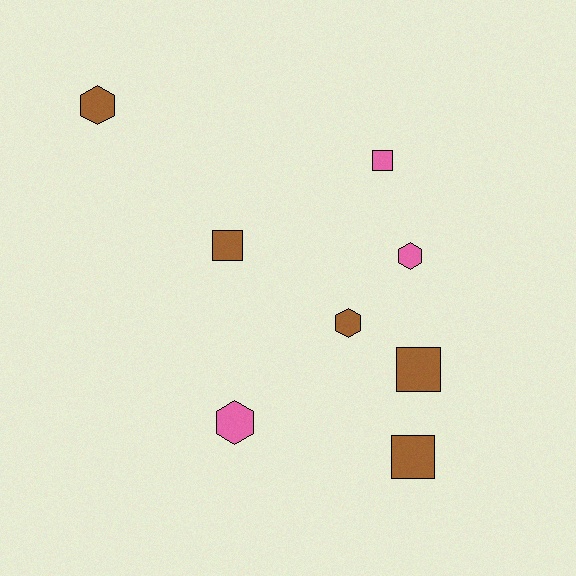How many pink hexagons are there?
There are 2 pink hexagons.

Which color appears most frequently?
Brown, with 5 objects.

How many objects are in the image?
There are 8 objects.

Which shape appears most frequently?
Hexagon, with 4 objects.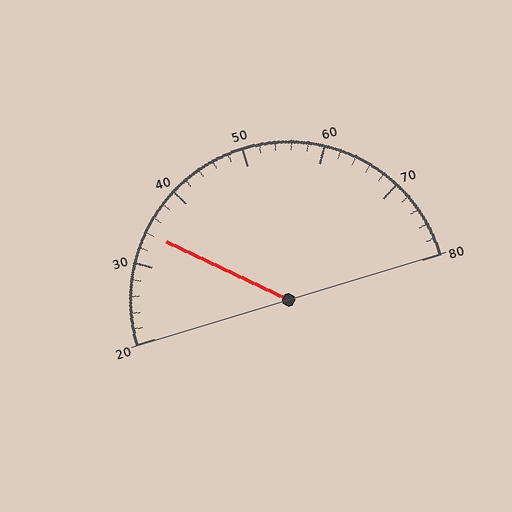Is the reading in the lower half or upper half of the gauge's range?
The reading is in the lower half of the range (20 to 80).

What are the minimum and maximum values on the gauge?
The gauge ranges from 20 to 80.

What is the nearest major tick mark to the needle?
The nearest major tick mark is 30.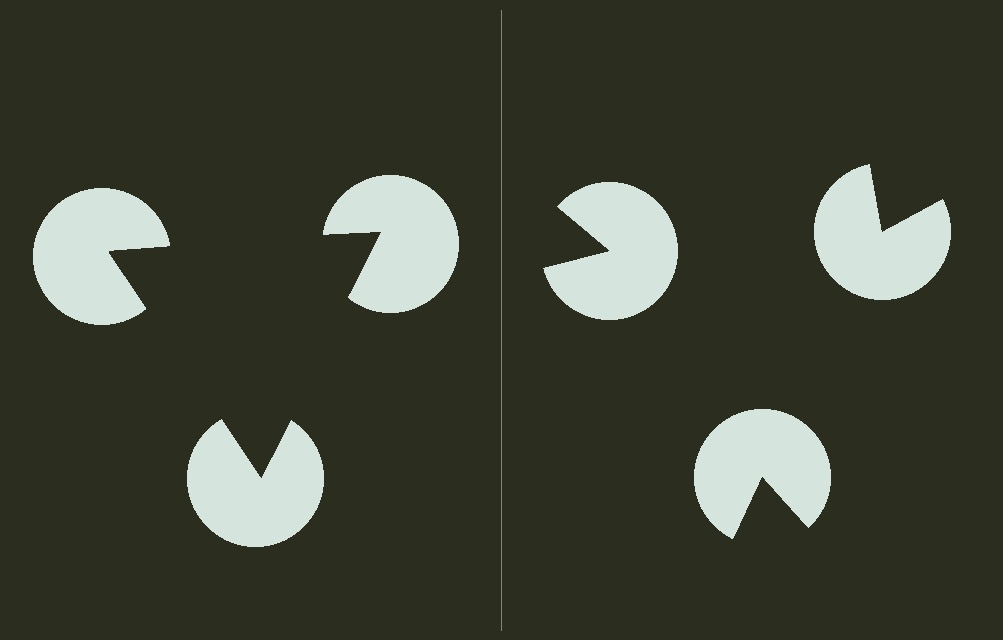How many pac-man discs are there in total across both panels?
6 — 3 on each side.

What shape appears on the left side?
An illusory triangle.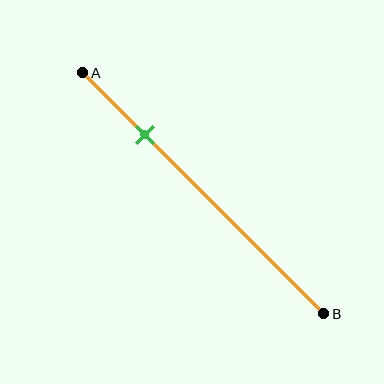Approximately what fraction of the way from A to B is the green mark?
The green mark is approximately 25% of the way from A to B.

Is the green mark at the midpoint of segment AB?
No, the mark is at about 25% from A, not at the 50% midpoint.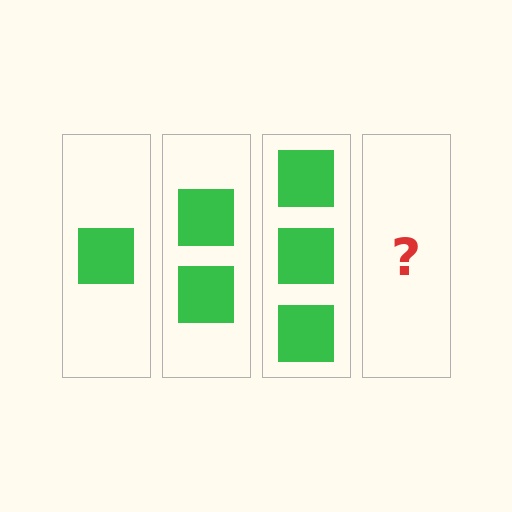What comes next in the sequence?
The next element should be 4 squares.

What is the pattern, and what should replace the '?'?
The pattern is that each step adds one more square. The '?' should be 4 squares.